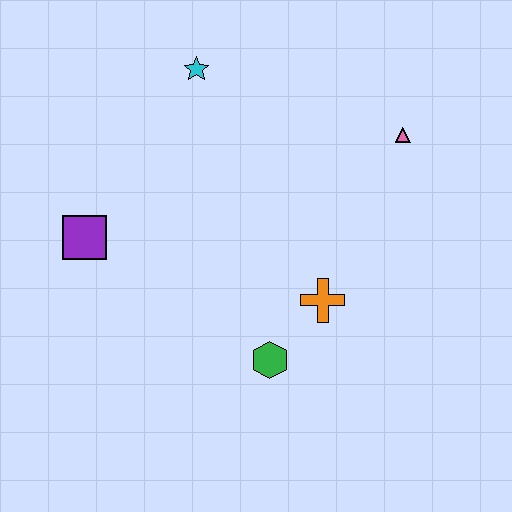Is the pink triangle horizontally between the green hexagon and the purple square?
No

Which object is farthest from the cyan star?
The green hexagon is farthest from the cyan star.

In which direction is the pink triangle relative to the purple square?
The pink triangle is to the right of the purple square.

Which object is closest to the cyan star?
The purple square is closest to the cyan star.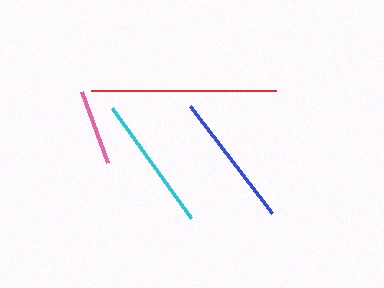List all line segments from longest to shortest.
From longest to shortest: red, cyan, blue, pink.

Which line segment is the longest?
The red line is the longest at approximately 185 pixels.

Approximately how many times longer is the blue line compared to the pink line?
The blue line is approximately 1.8 times the length of the pink line.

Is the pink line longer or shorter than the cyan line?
The cyan line is longer than the pink line.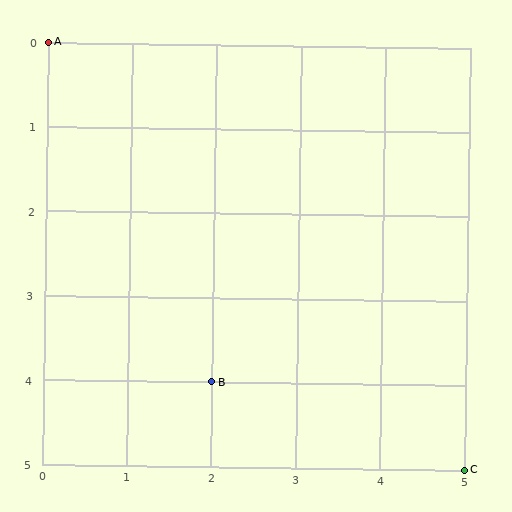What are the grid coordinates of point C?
Point C is at grid coordinates (5, 5).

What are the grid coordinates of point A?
Point A is at grid coordinates (0, 0).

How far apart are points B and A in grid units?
Points B and A are 2 columns and 4 rows apart (about 4.5 grid units diagonally).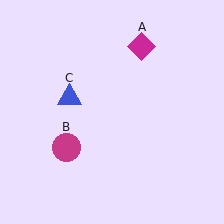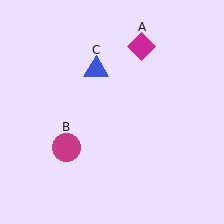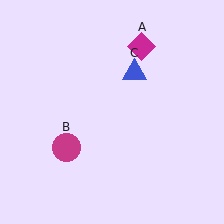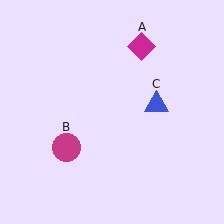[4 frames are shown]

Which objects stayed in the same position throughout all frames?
Magenta diamond (object A) and magenta circle (object B) remained stationary.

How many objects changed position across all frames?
1 object changed position: blue triangle (object C).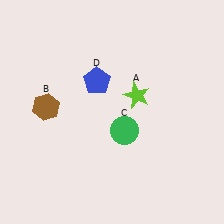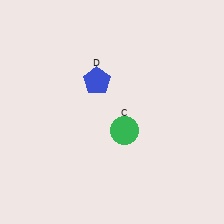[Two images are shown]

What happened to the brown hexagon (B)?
The brown hexagon (B) was removed in Image 2. It was in the top-left area of Image 1.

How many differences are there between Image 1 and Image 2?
There are 2 differences between the two images.